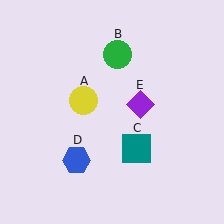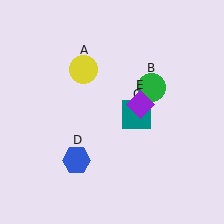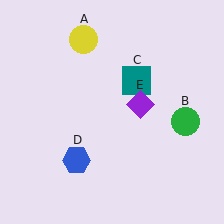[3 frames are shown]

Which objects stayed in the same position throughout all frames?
Blue hexagon (object D) and purple diamond (object E) remained stationary.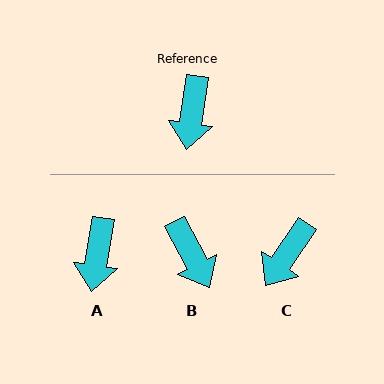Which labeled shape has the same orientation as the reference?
A.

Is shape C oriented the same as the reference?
No, it is off by about 25 degrees.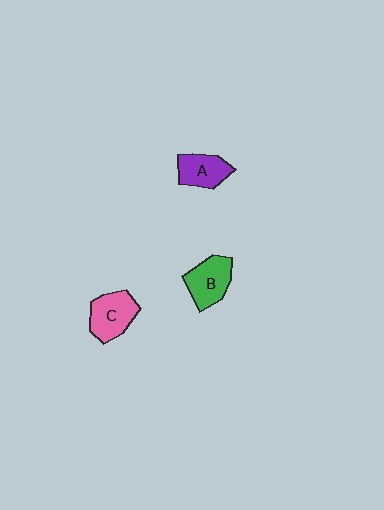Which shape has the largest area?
Shape C (pink).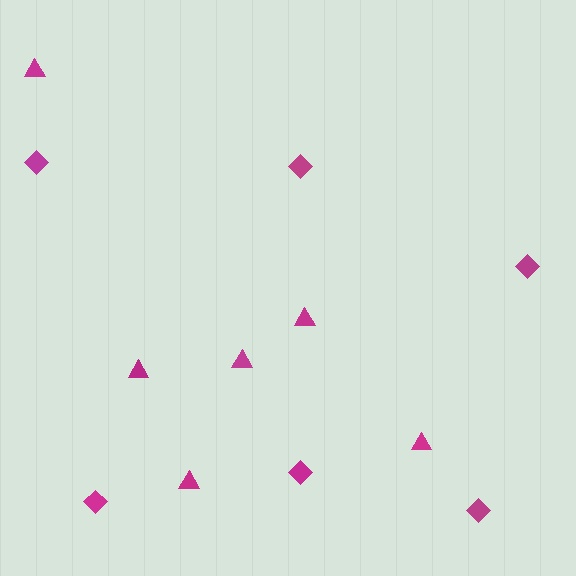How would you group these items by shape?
There are 2 groups: one group of triangles (6) and one group of diamonds (6).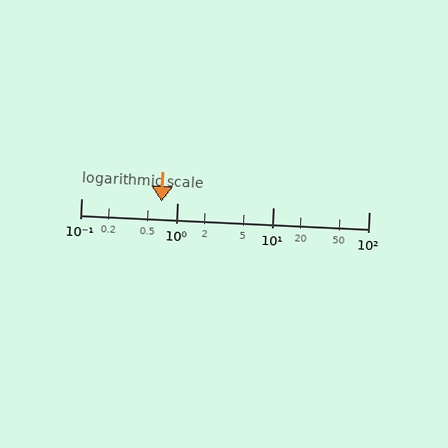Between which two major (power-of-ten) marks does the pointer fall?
The pointer is between 0.1 and 1.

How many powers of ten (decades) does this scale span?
The scale spans 3 decades, from 0.1 to 100.